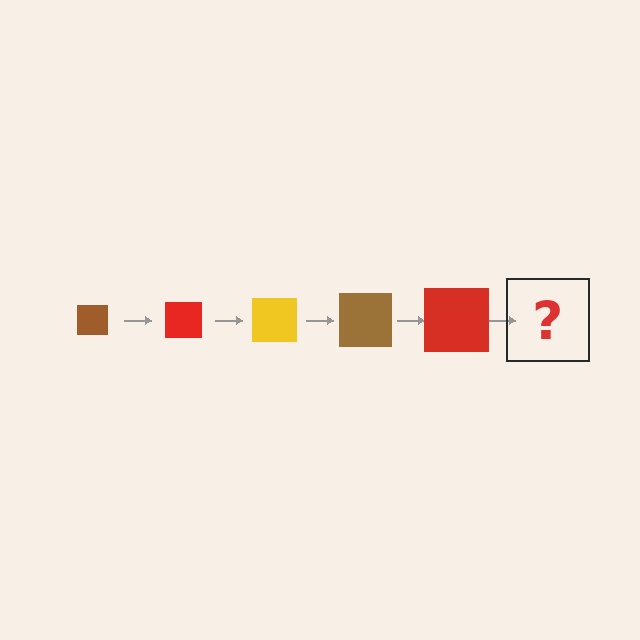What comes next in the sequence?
The next element should be a yellow square, larger than the previous one.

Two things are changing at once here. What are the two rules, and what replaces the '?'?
The two rules are that the square grows larger each step and the color cycles through brown, red, and yellow. The '?' should be a yellow square, larger than the previous one.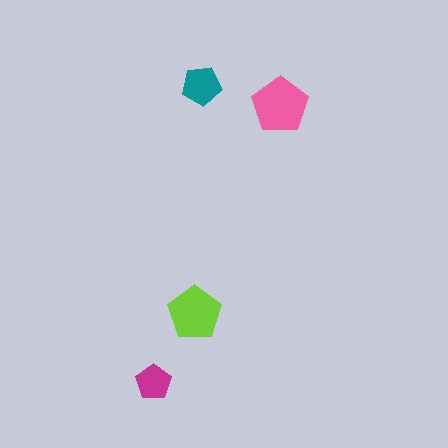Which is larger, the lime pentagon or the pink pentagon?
The pink one.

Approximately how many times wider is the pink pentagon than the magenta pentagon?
About 1.5 times wider.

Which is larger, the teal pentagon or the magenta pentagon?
The teal one.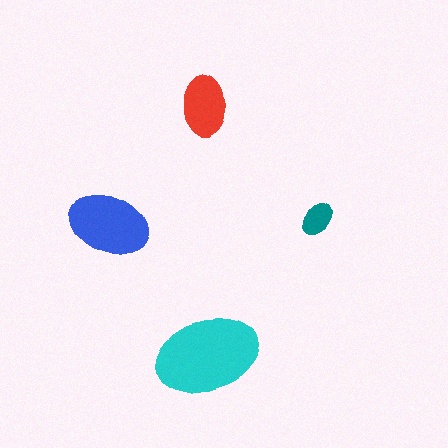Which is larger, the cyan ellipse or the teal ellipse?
The cyan one.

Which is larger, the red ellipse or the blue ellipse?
The blue one.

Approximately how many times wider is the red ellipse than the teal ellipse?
About 1.5 times wider.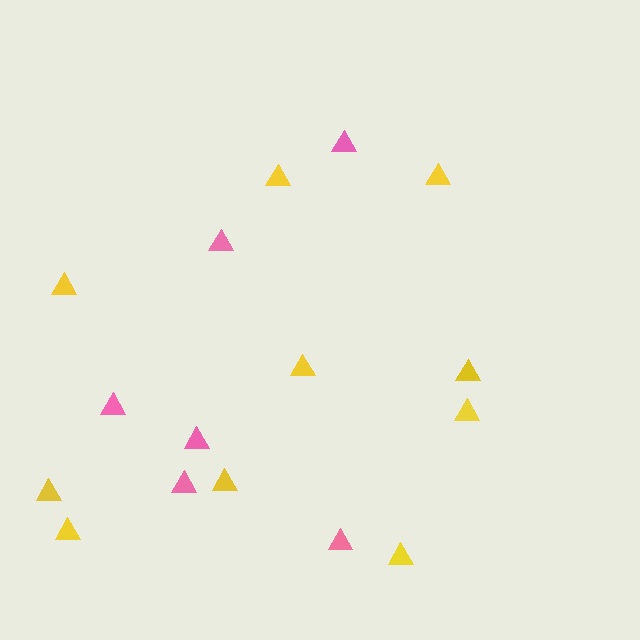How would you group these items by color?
There are 2 groups: one group of pink triangles (6) and one group of yellow triangles (10).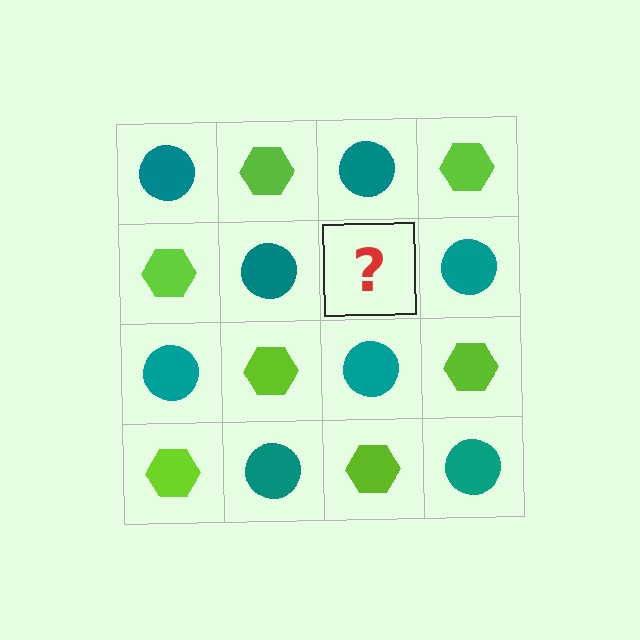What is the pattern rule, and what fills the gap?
The rule is that it alternates teal circle and lime hexagon in a checkerboard pattern. The gap should be filled with a lime hexagon.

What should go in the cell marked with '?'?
The missing cell should contain a lime hexagon.